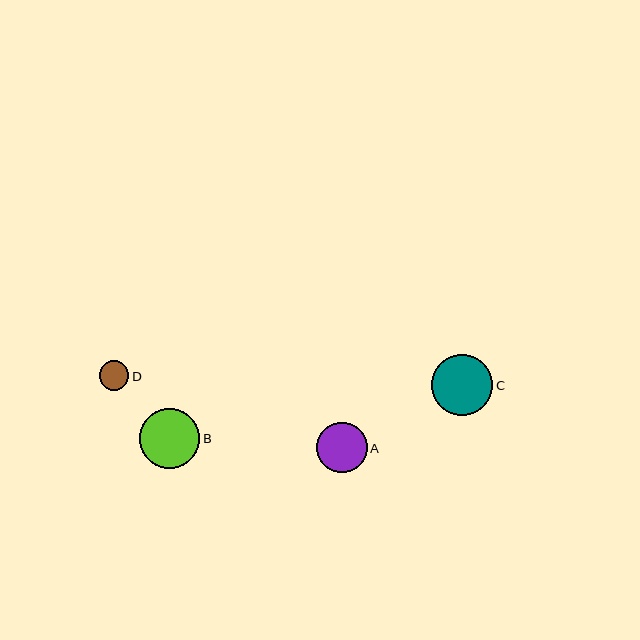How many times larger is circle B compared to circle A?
Circle B is approximately 1.2 times the size of circle A.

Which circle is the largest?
Circle C is the largest with a size of approximately 61 pixels.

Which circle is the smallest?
Circle D is the smallest with a size of approximately 30 pixels.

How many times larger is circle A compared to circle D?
Circle A is approximately 1.7 times the size of circle D.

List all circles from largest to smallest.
From largest to smallest: C, B, A, D.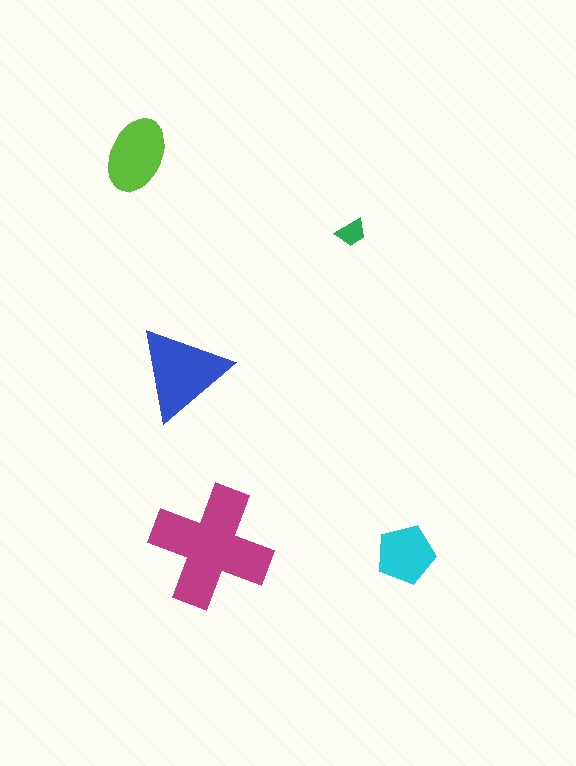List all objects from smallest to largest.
The green trapezoid, the cyan pentagon, the lime ellipse, the blue triangle, the magenta cross.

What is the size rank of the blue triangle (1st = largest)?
2nd.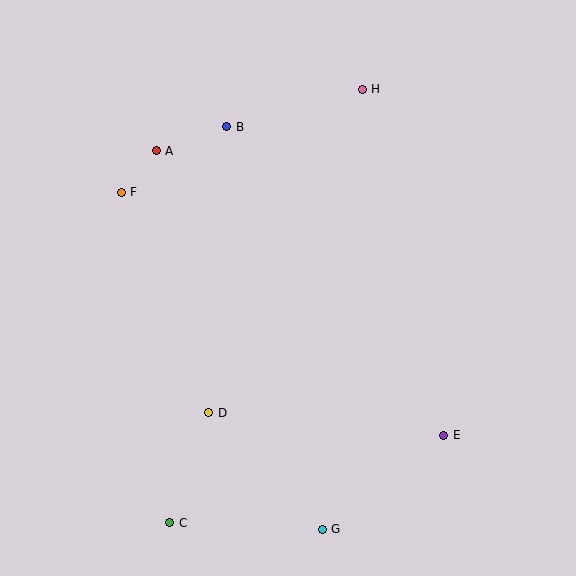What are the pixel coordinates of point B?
Point B is at (227, 127).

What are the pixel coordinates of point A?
Point A is at (156, 151).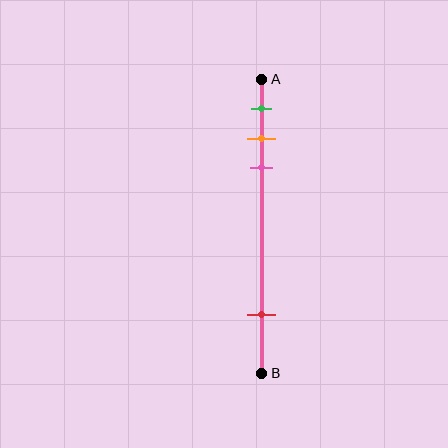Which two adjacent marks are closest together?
The orange and pink marks are the closest adjacent pair.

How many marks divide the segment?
There are 4 marks dividing the segment.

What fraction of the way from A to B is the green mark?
The green mark is approximately 10% (0.1) of the way from A to B.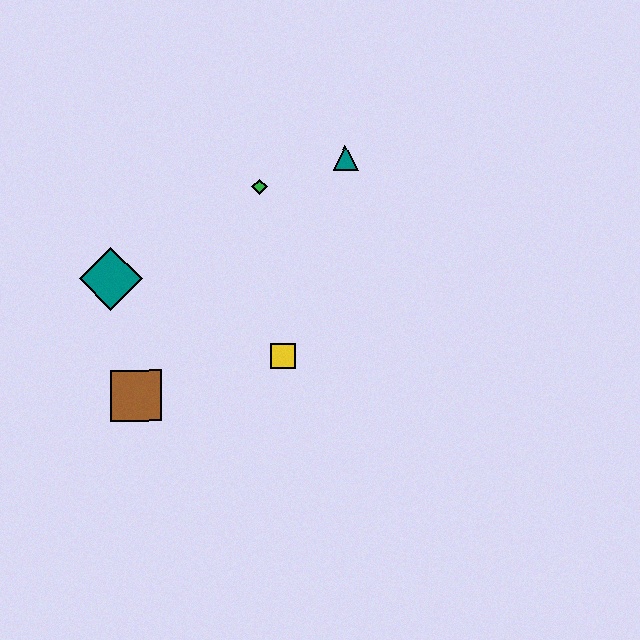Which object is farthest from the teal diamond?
The teal triangle is farthest from the teal diamond.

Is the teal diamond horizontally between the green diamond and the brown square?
No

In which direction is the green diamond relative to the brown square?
The green diamond is above the brown square.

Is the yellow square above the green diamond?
No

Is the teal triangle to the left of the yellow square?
No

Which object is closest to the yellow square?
The brown square is closest to the yellow square.